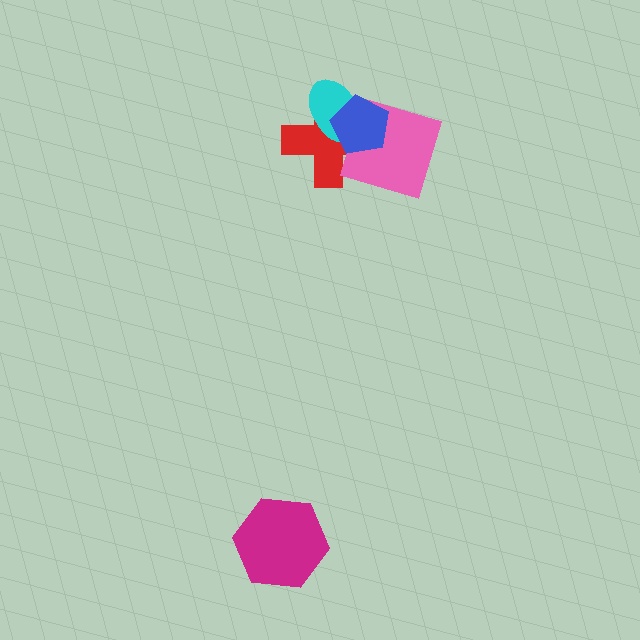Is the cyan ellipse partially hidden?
Yes, it is partially covered by another shape.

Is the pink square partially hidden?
Yes, it is partially covered by another shape.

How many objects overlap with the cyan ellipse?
3 objects overlap with the cyan ellipse.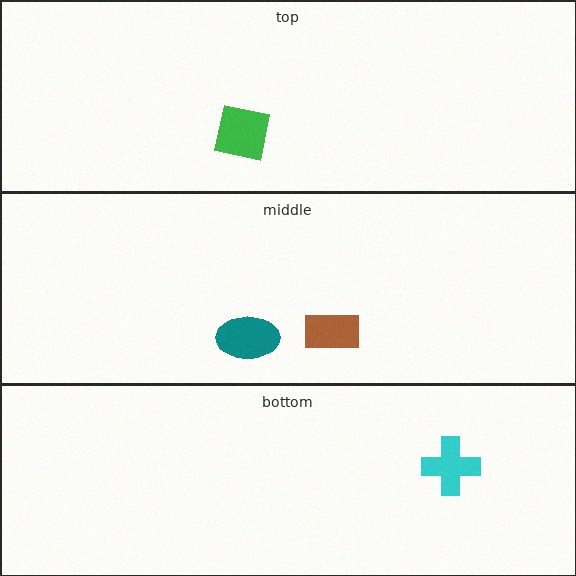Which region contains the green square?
The top region.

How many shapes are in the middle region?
2.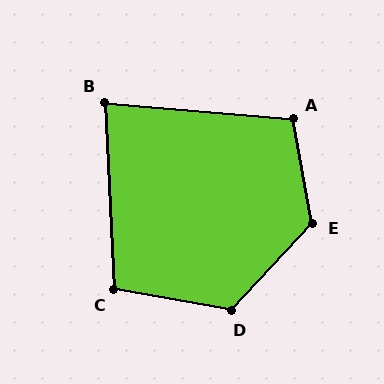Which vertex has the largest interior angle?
E, at approximately 126 degrees.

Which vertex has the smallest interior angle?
B, at approximately 82 degrees.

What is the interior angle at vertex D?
Approximately 123 degrees (obtuse).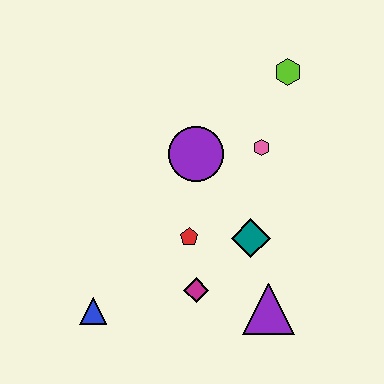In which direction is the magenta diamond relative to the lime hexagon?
The magenta diamond is below the lime hexagon.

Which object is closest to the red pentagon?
The magenta diamond is closest to the red pentagon.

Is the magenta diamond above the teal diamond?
No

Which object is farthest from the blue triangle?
The lime hexagon is farthest from the blue triangle.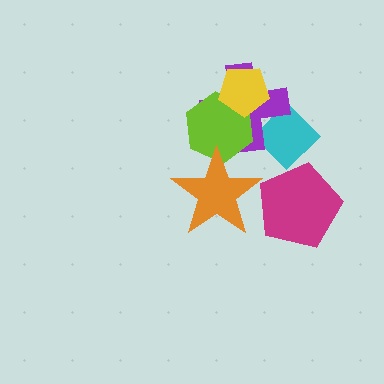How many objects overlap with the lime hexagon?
3 objects overlap with the lime hexagon.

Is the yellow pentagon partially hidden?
No, no other shape covers it.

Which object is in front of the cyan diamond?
The purple cross is in front of the cyan diamond.